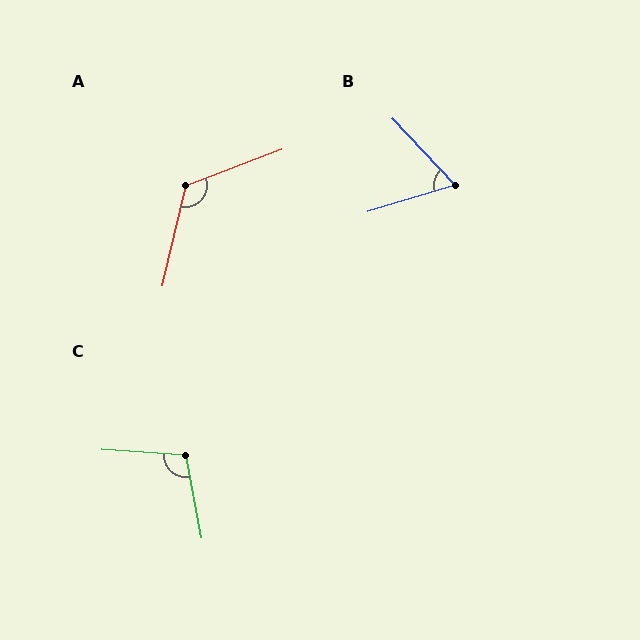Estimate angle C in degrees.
Approximately 104 degrees.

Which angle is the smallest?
B, at approximately 64 degrees.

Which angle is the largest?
A, at approximately 124 degrees.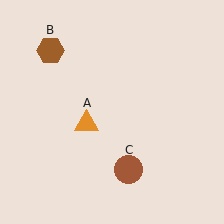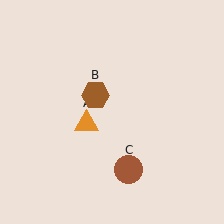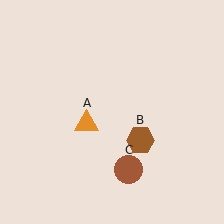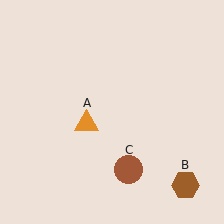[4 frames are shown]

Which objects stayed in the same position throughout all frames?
Orange triangle (object A) and brown circle (object C) remained stationary.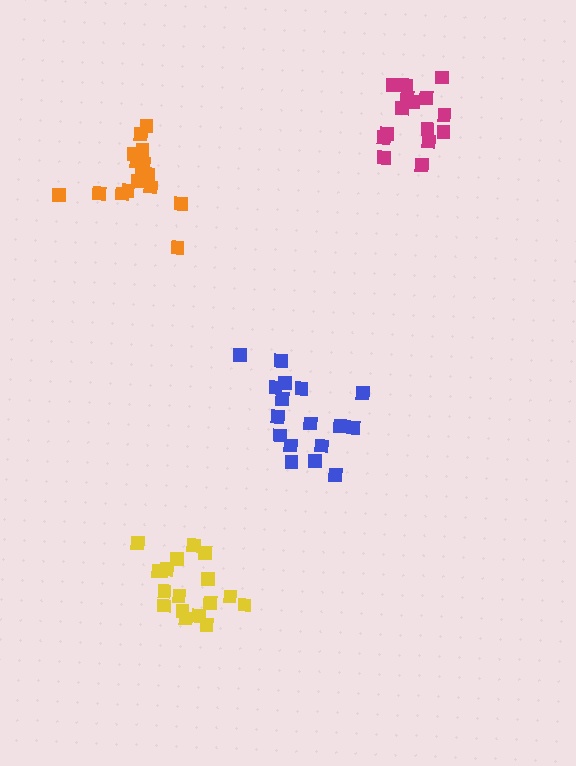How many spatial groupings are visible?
There are 4 spatial groupings.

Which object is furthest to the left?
The orange cluster is leftmost.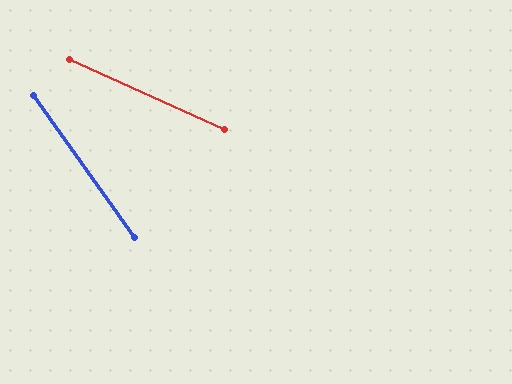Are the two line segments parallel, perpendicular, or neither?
Neither parallel nor perpendicular — they differ by about 30°.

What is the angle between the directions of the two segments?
Approximately 30 degrees.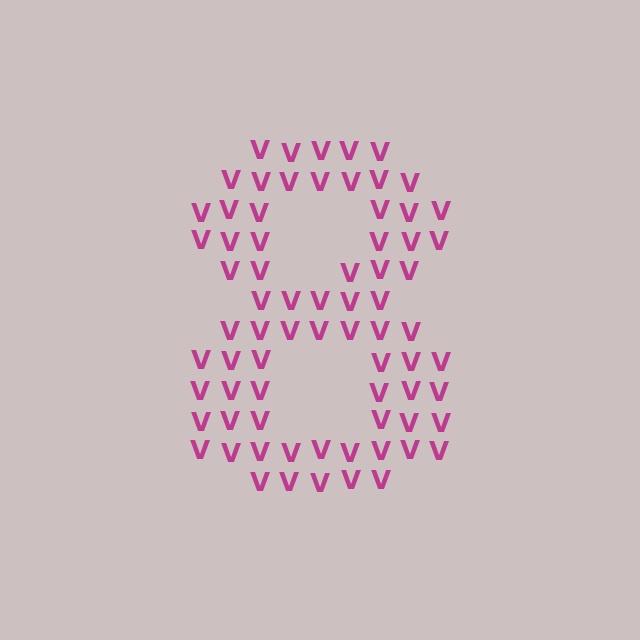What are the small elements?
The small elements are letter V's.